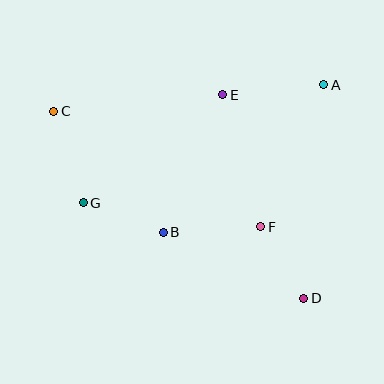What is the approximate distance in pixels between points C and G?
The distance between C and G is approximately 96 pixels.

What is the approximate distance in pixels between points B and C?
The distance between B and C is approximately 163 pixels.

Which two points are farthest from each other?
Points C and D are farthest from each other.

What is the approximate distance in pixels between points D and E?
The distance between D and E is approximately 219 pixels.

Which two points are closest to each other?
Points D and F are closest to each other.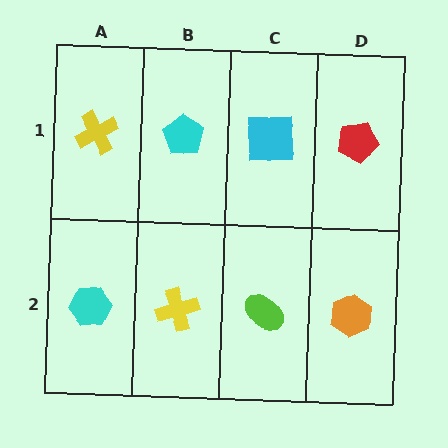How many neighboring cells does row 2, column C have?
3.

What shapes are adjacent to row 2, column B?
A cyan pentagon (row 1, column B), a cyan hexagon (row 2, column A), a lime ellipse (row 2, column C).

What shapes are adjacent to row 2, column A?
A yellow cross (row 1, column A), a yellow cross (row 2, column B).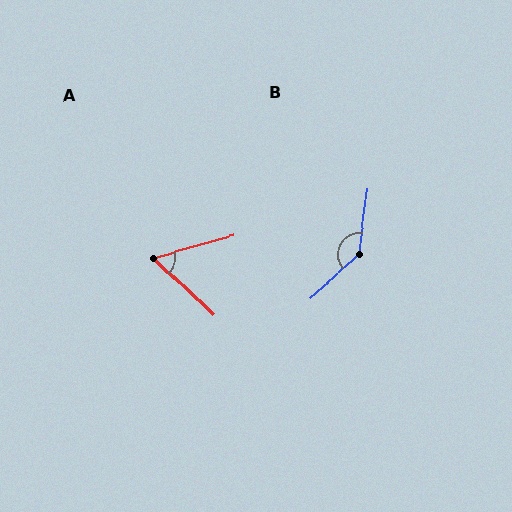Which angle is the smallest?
A, at approximately 59 degrees.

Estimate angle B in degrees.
Approximately 139 degrees.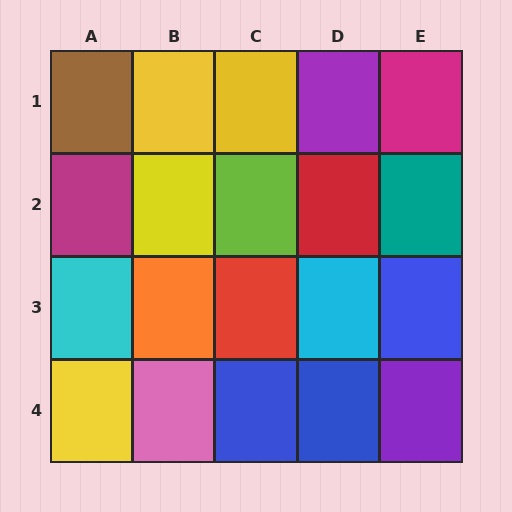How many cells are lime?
1 cell is lime.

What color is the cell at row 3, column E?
Blue.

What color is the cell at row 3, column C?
Red.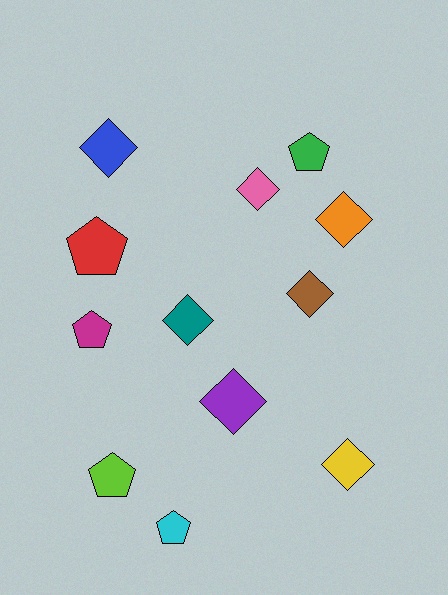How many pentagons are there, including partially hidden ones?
There are 5 pentagons.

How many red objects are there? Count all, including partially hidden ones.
There is 1 red object.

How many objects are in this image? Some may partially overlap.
There are 12 objects.